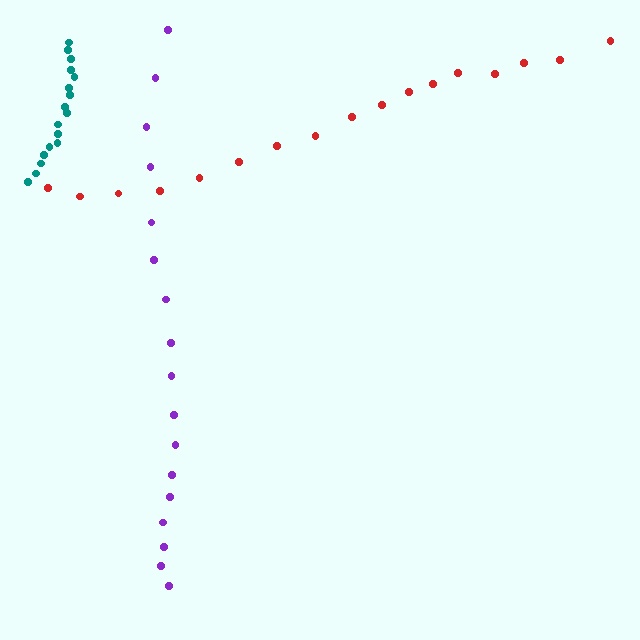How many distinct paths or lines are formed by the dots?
There are 3 distinct paths.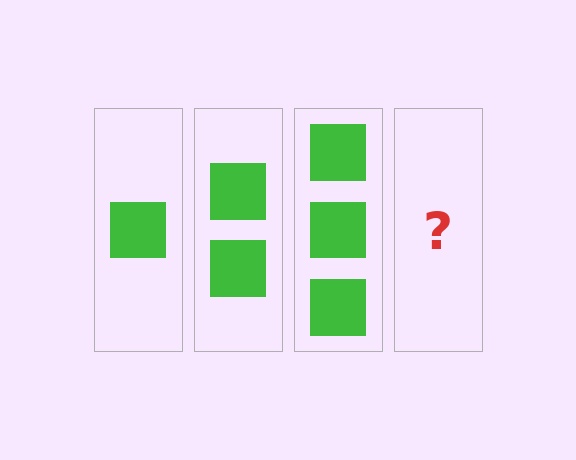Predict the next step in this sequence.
The next step is 4 squares.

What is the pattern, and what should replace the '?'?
The pattern is that each step adds one more square. The '?' should be 4 squares.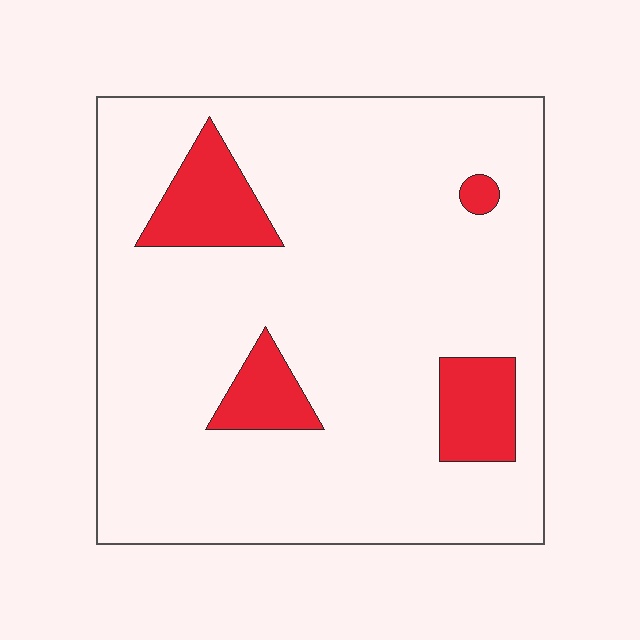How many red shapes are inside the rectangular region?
4.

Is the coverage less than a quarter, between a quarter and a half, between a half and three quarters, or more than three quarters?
Less than a quarter.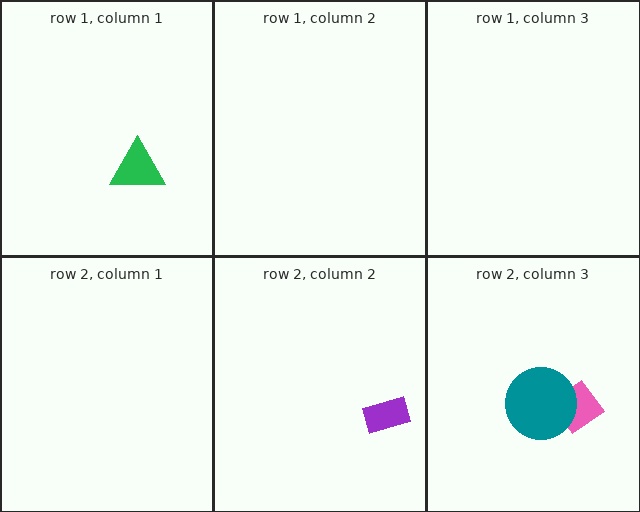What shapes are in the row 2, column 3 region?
The pink diamond, the teal circle.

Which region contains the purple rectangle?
The row 2, column 2 region.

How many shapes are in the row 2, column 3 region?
2.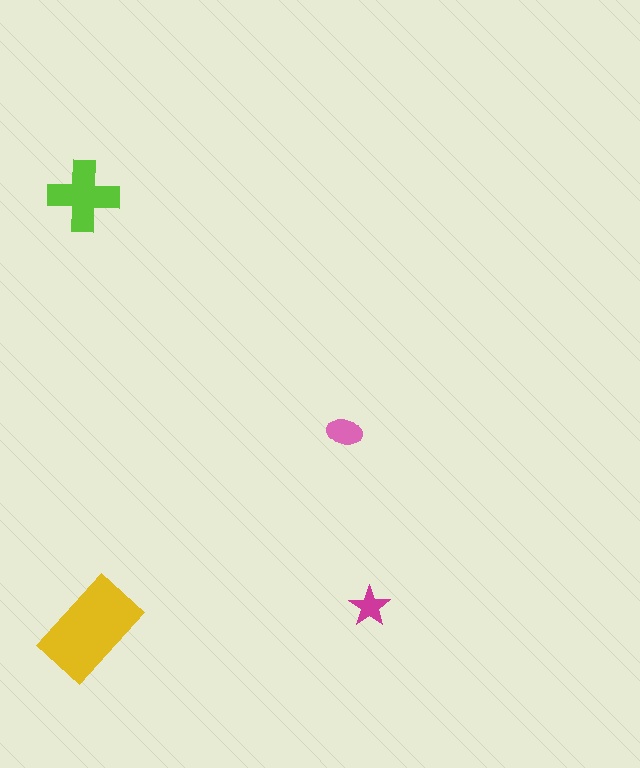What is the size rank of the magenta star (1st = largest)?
4th.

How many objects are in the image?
There are 4 objects in the image.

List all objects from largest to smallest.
The yellow rectangle, the lime cross, the pink ellipse, the magenta star.